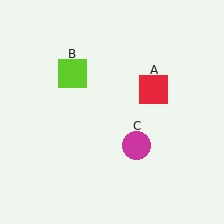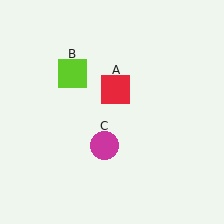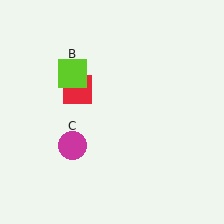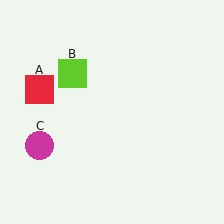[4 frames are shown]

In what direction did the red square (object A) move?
The red square (object A) moved left.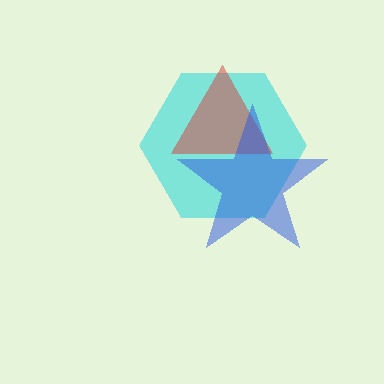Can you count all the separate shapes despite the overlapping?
Yes, there are 3 separate shapes.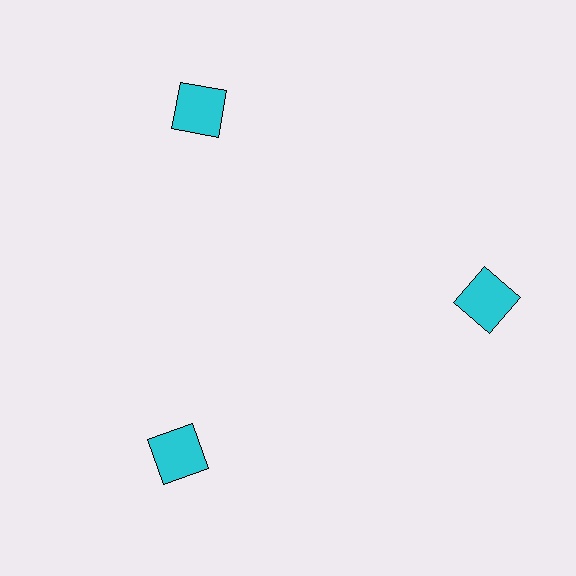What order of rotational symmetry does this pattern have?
This pattern has 3-fold rotational symmetry.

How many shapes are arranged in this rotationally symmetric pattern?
There are 3 shapes, arranged in 3 groups of 1.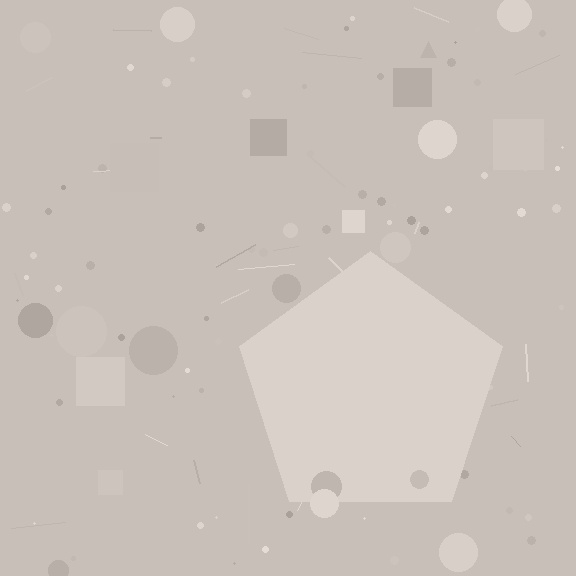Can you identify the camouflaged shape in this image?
The camouflaged shape is a pentagon.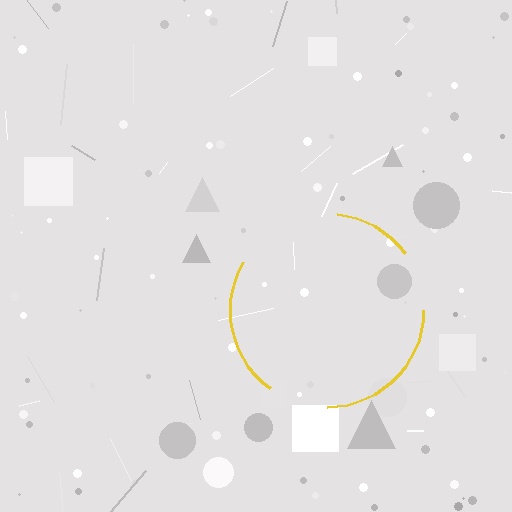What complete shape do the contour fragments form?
The contour fragments form a circle.